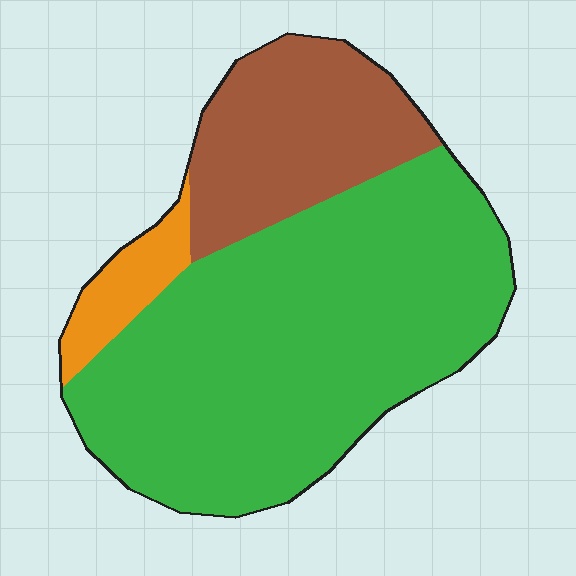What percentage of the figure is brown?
Brown takes up about one quarter (1/4) of the figure.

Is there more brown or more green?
Green.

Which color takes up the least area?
Orange, at roughly 5%.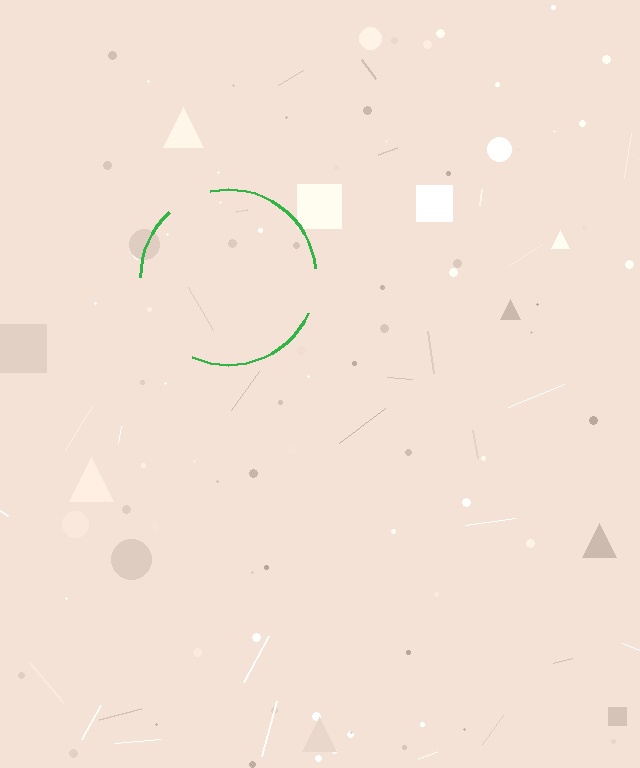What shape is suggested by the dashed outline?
The dashed outline suggests a circle.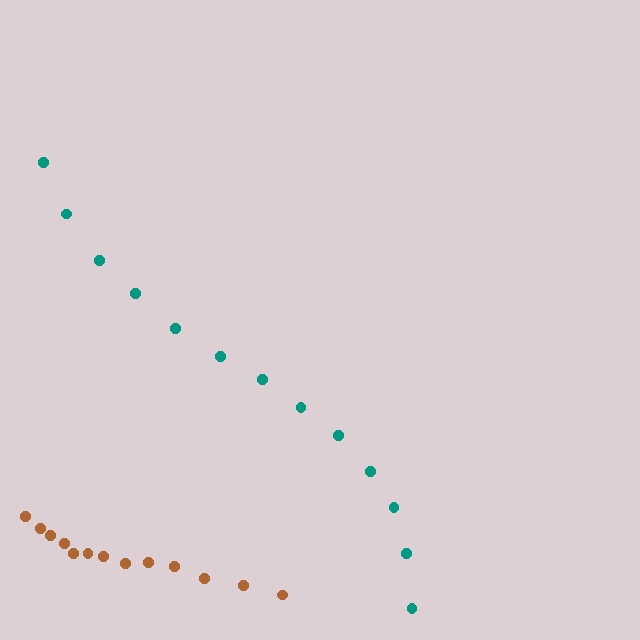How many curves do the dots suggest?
There are 2 distinct paths.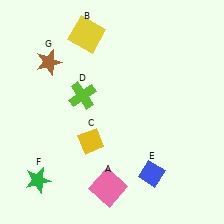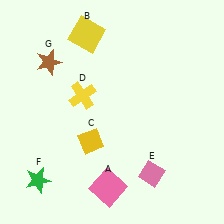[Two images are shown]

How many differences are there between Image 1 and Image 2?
There are 2 differences between the two images.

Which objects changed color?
D changed from lime to yellow. E changed from blue to pink.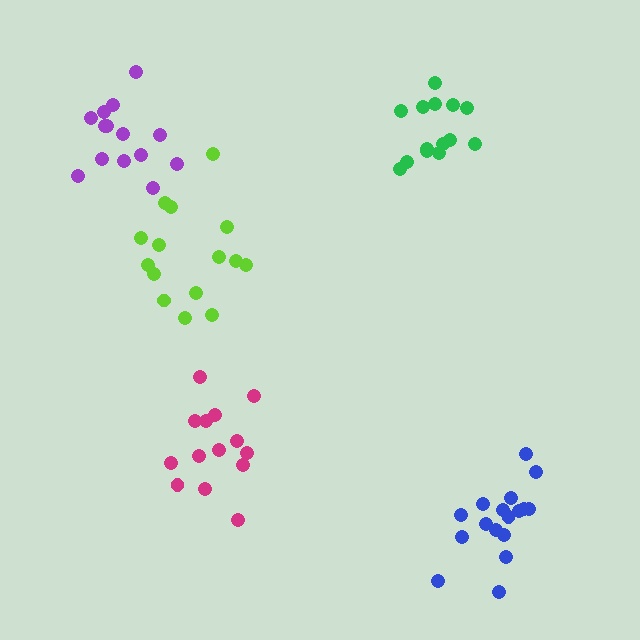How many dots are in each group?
Group 1: 14 dots, Group 2: 14 dots, Group 3: 15 dots, Group 4: 17 dots, Group 5: 14 dots (74 total).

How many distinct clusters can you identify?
There are 5 distinct clusters.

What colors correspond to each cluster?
The clusters are colored: magenta, purple, lime, blue, green.